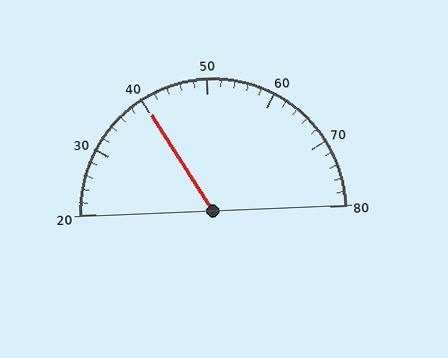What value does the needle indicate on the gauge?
The needle indicates approximately 40.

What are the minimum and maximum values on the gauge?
The gauge ranges from 20 to 80.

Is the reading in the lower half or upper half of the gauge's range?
The reading is in the lower half of the range (20 to 80).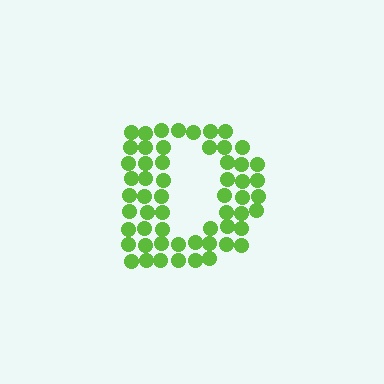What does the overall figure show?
The overall figure shows the letter D.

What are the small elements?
The small elements are circles.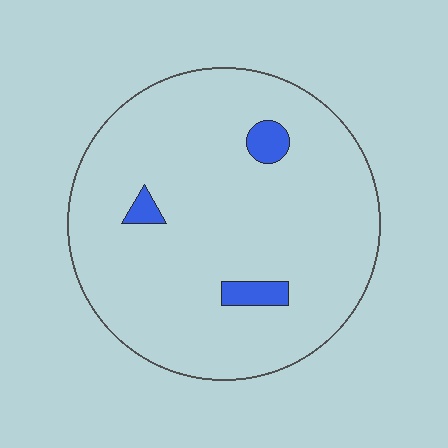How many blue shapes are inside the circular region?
3.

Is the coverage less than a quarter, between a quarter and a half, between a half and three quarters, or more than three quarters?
Less than a quarter.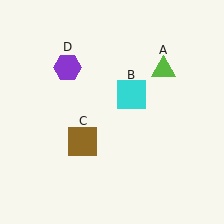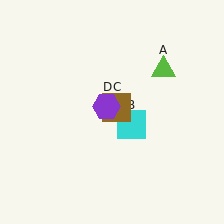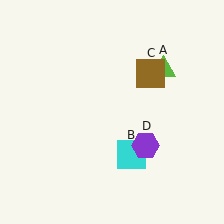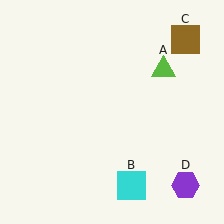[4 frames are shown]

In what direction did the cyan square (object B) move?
The cyan square (object B) moved down.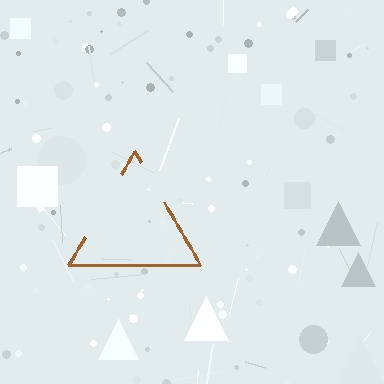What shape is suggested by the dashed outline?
The dashed outline suggests a triangle.